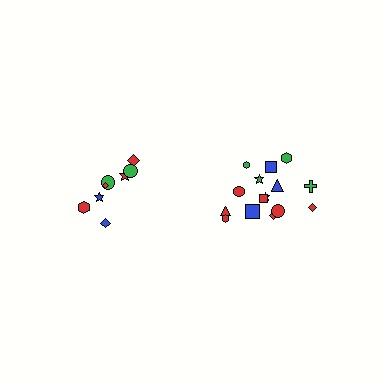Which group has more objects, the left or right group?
The right group.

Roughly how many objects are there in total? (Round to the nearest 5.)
Roughly 25 objects in total.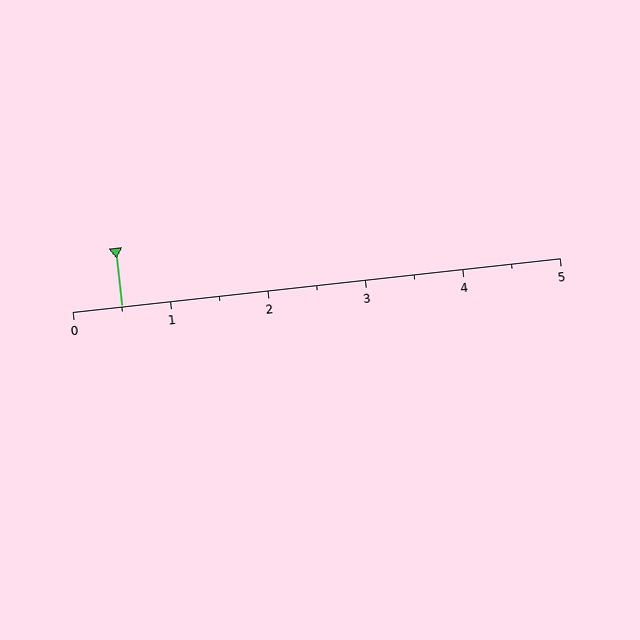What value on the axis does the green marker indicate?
The marker indicates approximately 0.5.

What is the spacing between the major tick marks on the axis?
The major ticks are spaced 1 apart.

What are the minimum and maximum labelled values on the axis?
The axis runs from 0 to 5.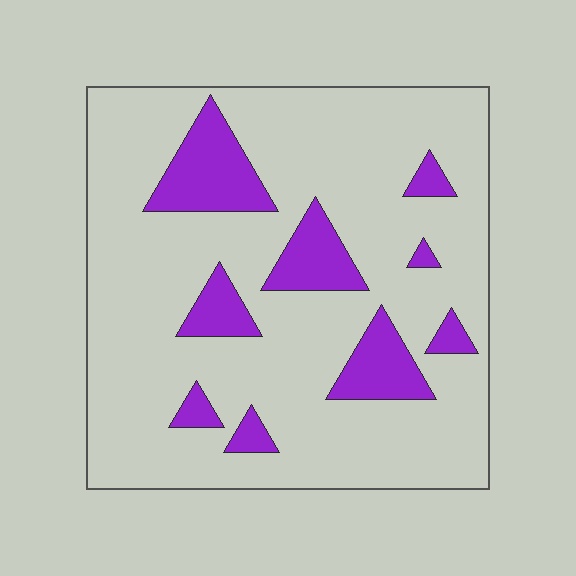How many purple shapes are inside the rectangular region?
9.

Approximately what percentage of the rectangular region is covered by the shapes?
Approximately 15%.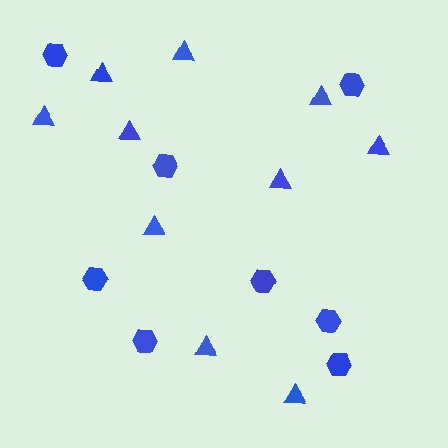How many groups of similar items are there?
There are 2 groups: one group of hexagons (8) and one group of triangles (10).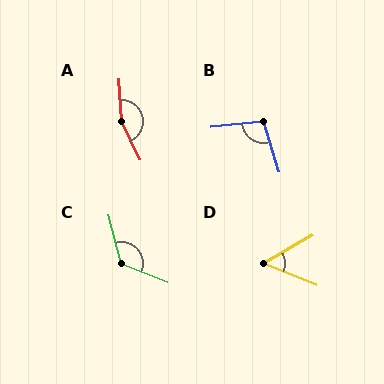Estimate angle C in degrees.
Approximately 126 degrees.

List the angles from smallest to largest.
D (51°), B (101°), C (126°), A (158°).